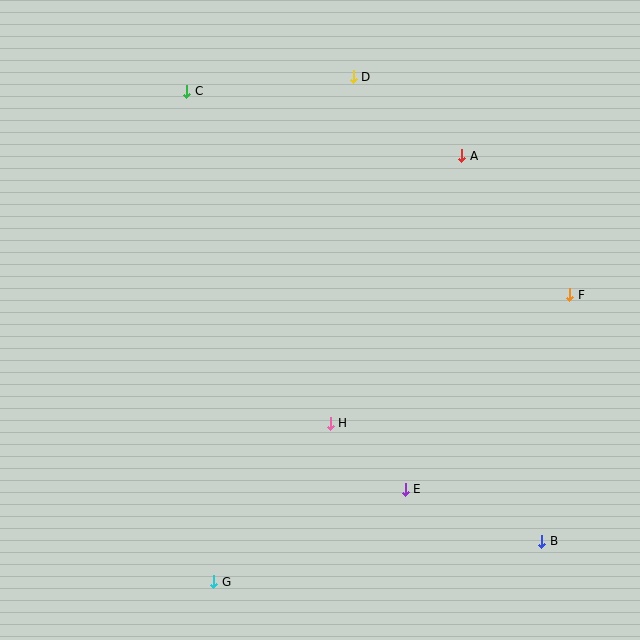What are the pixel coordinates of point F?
Point F is at (570, 295).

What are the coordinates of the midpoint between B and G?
The midpoint between B and G is at (378, 562).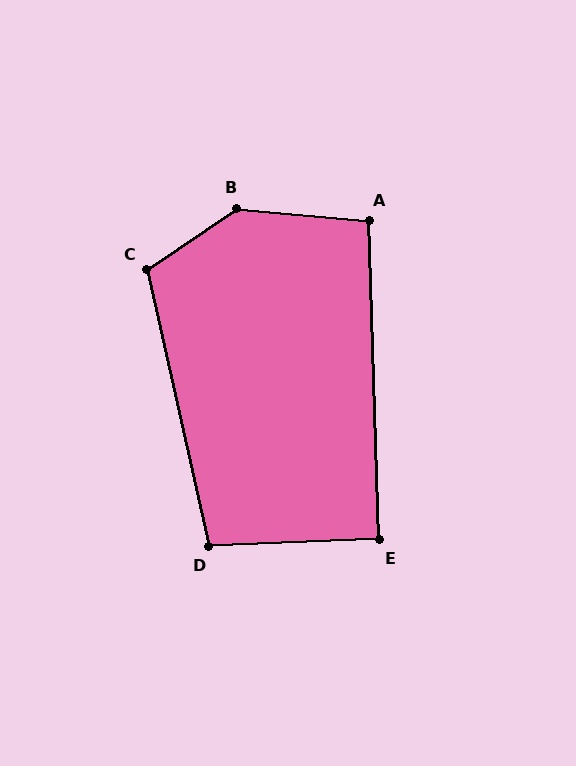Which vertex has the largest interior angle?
B, at approximately 141 degrees.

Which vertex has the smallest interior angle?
E, at approximately 90 degrees.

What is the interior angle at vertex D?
Approximately 100 degrees (obtuse).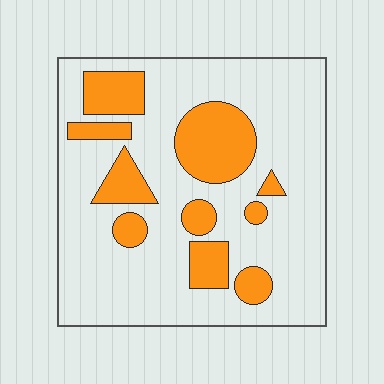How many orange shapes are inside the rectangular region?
10.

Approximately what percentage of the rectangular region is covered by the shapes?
Approximately 25%.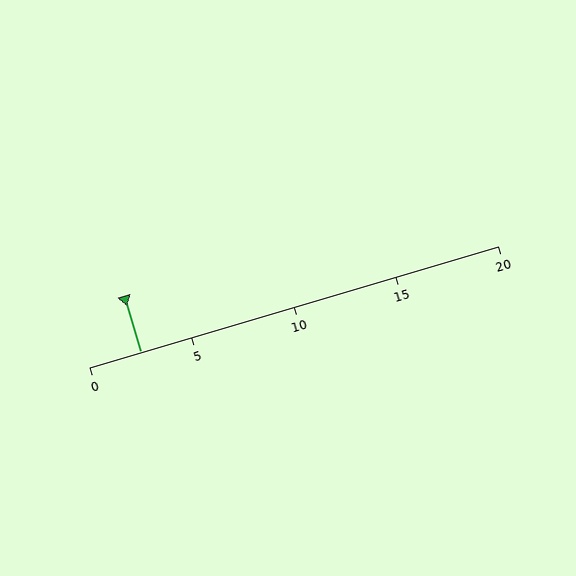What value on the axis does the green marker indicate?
The marker indicates approximately 2.5.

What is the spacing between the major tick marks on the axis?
The major ticks are spaced 5 apart.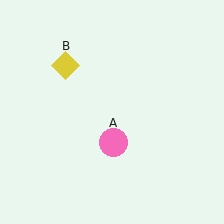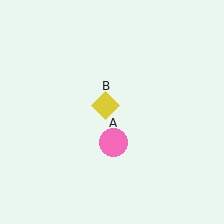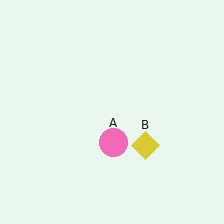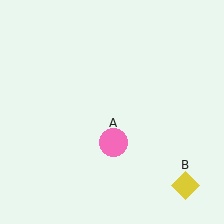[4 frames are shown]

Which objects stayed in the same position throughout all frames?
Pink circle (object A) remained stationary.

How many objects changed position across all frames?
1 object changed position: yellow diamond (object B).